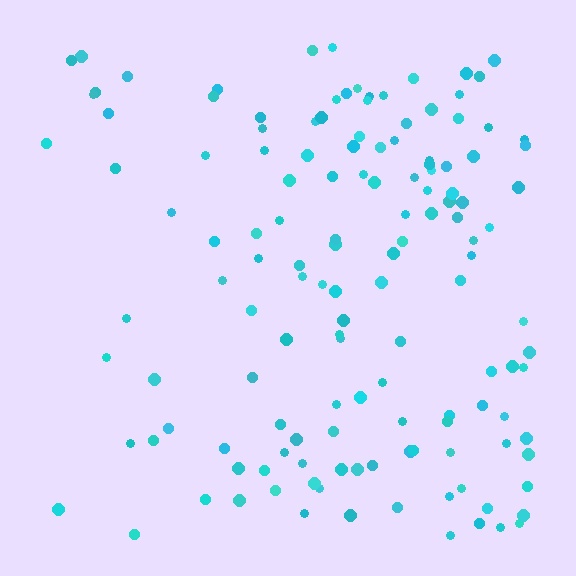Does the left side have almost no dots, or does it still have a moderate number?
Still a moderate number, just noticeably fewer than the right.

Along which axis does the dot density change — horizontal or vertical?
Horizontal.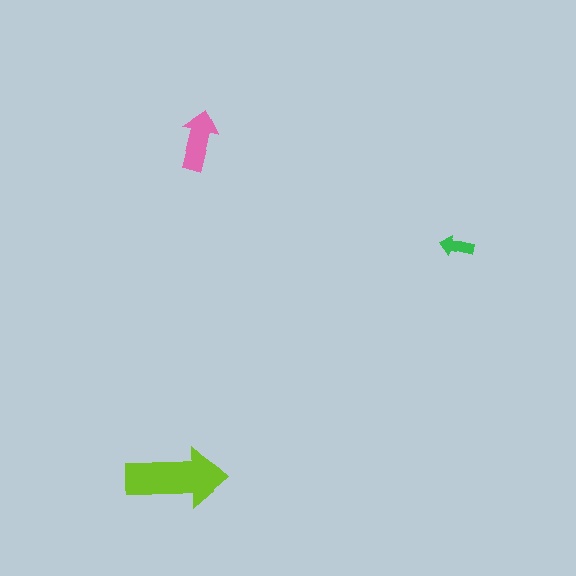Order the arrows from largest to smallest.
the lime one, the pink one, the green one.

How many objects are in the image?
There are 3 objects in the image.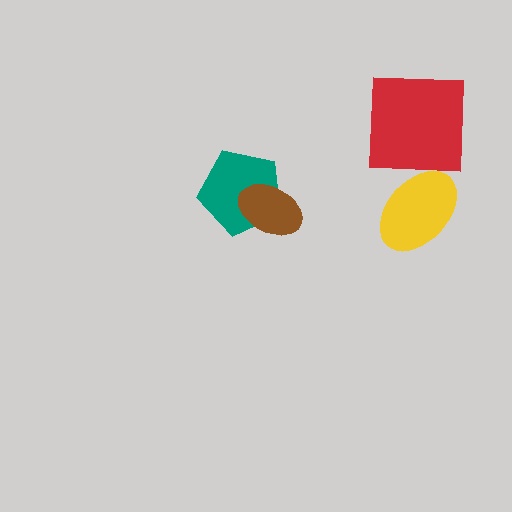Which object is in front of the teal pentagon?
The brown ellipse is in front of the teal pentagon.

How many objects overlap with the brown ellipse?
1 object overlaps with the brown ellipse.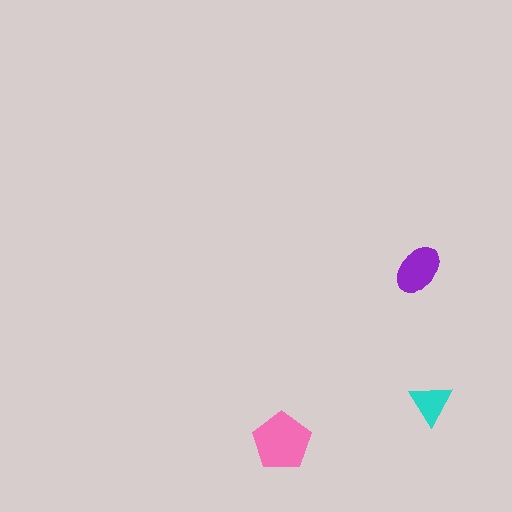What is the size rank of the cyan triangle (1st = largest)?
3rd.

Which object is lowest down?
The pink pentagon is bottommost.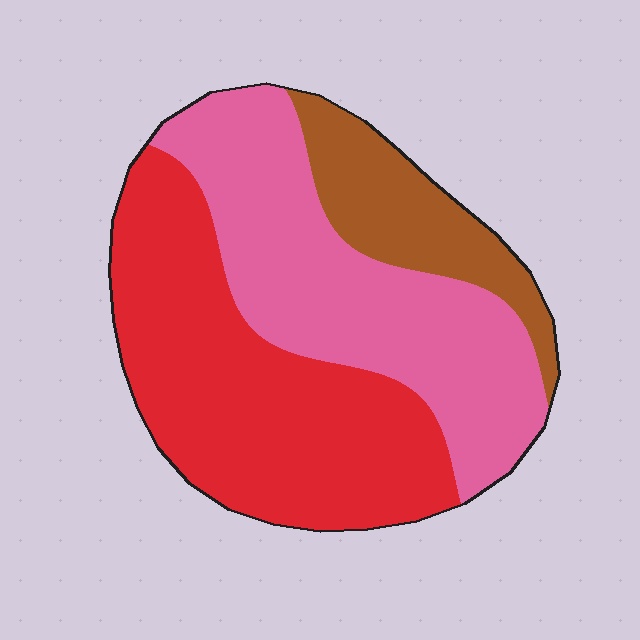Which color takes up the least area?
Brown, at roughly 15%.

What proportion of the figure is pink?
Pink covers around 40% of the figure.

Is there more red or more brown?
Red.